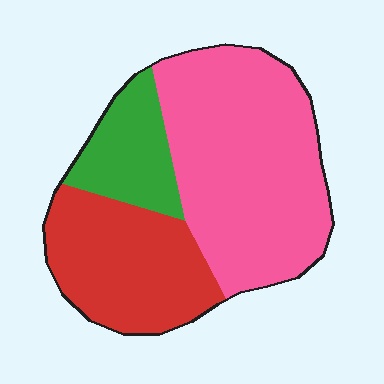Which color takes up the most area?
Pink, at roughly 55%.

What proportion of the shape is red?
Red takes up about one third (1/3) of the shape.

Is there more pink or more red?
Pink.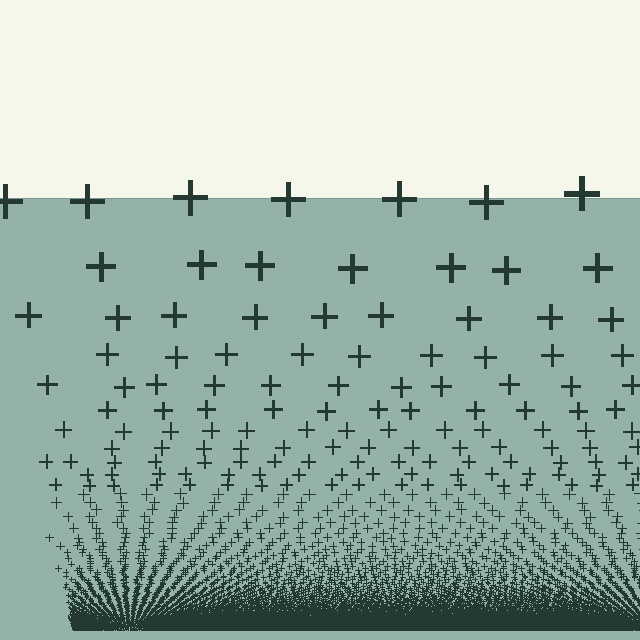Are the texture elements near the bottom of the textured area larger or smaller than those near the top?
Smaller. The gradient is inverted — elements near the bottom are smaller and denser.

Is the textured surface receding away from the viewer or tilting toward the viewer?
The surface appears to tilt toward the viewer. Texture elements get larger and sparser toward the top.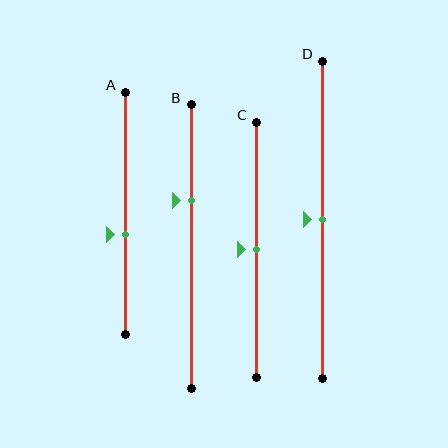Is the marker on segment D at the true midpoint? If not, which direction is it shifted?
Yes, the marker on segment D is at the true midpoint.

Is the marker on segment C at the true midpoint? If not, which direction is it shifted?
Yes, the marker on segment C is at the true midpoint.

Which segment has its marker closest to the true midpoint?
Segment C has its marker closest to the true midpoint.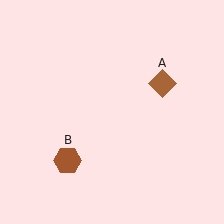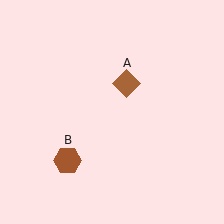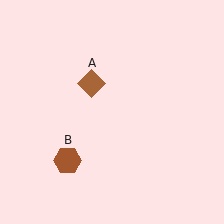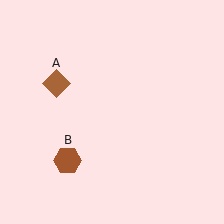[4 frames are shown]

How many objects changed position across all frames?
1 object changed position: brown diamond (object A).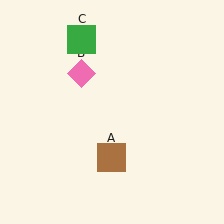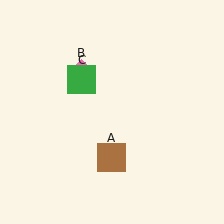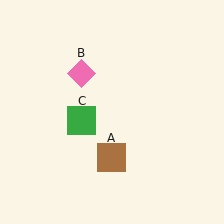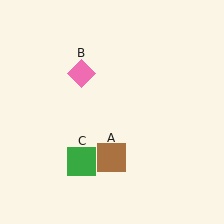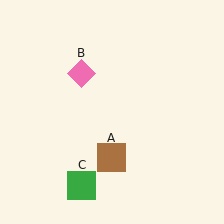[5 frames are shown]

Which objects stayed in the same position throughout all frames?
Brown square (object A) and pink diamond (object B) remained stationary.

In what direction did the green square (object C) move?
The green square (object C) moved down.